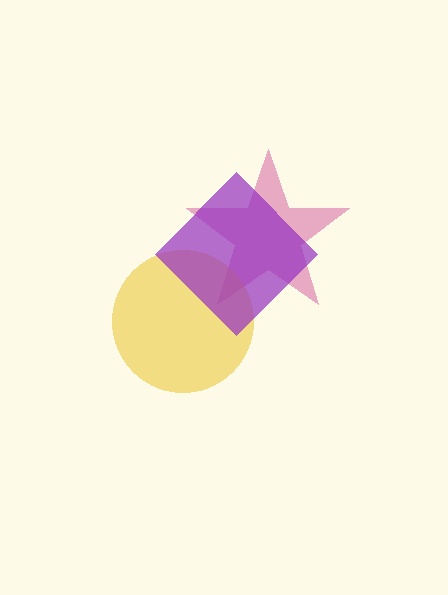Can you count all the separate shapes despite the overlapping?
Yes, there are 3 separate shapes.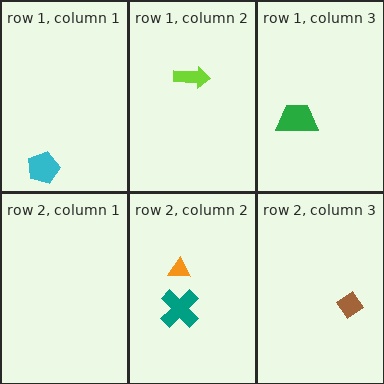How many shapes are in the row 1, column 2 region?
1.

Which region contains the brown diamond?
The row 2, column 3 region.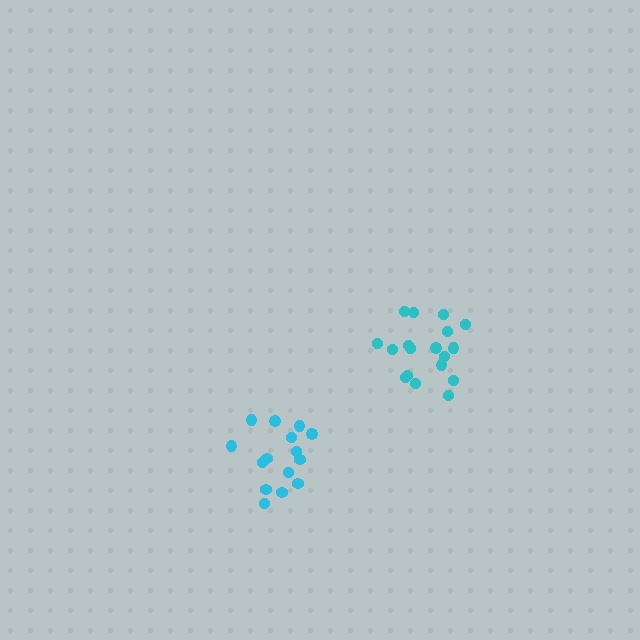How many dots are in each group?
Group 1: 18 dots, Group 2: 15 dots (33 total).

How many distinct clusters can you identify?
There are 2 distinct clusters.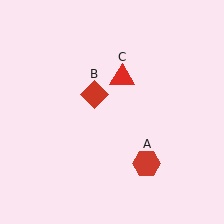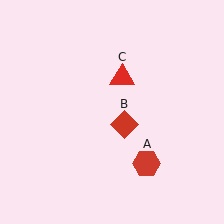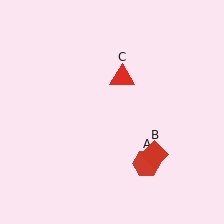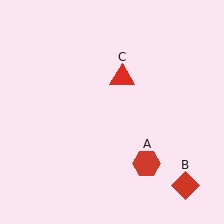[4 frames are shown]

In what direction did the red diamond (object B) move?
The red diamond (object B) moved down and to the right.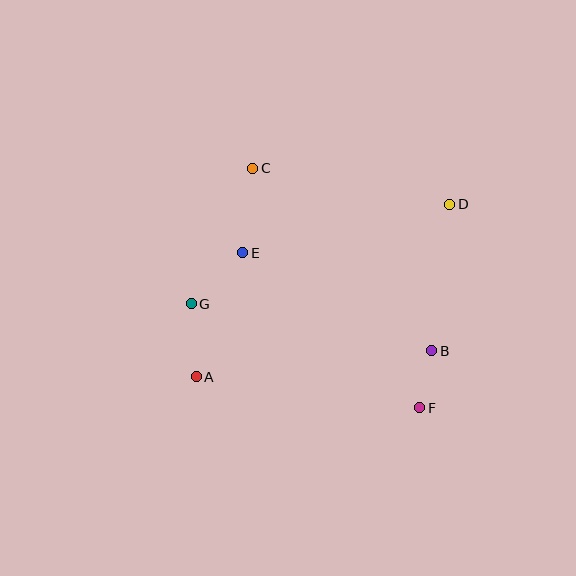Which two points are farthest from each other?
Points A and D are farthest from each other.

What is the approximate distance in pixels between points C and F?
The distance between C and F is approximately 292 pixels.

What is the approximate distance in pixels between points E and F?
The distance between E and F is approximately 236 pixels.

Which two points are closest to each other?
Points B and F are closest to each other.